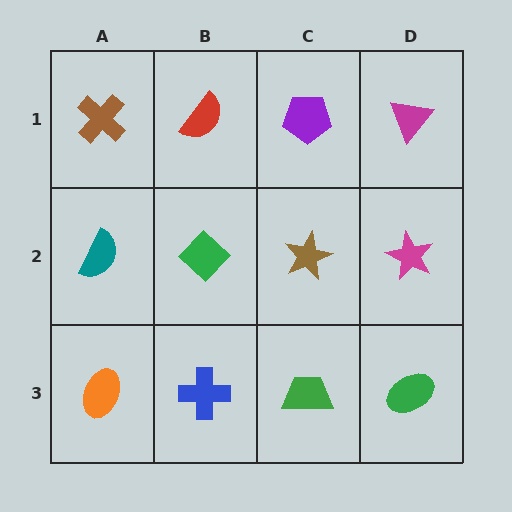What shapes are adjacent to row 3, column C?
A brown star (row 2, column C), a blue cross (row 3, column B), a green ellipse (row 3, column D).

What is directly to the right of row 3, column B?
A green trapezoid.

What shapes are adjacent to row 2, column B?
A red semicircle (row 1, column B), a blue cross (row 3, column B), a teal semicircle (row 2, column A), a brown star (row 2, column C).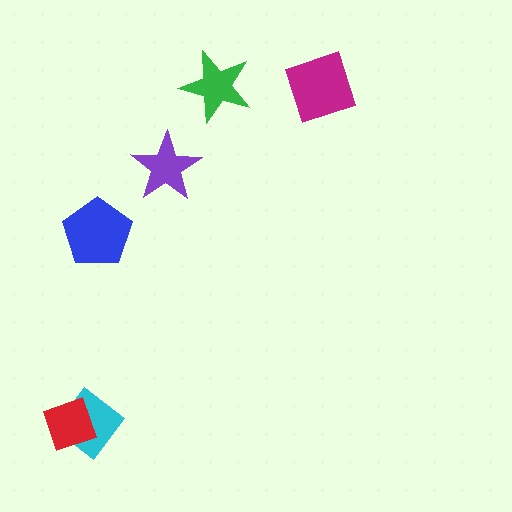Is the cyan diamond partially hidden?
Yes, it is partially covered by another shape.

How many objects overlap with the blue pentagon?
0 objects overlap with the blue pentagon.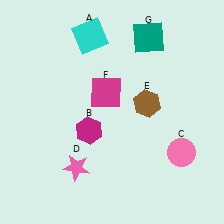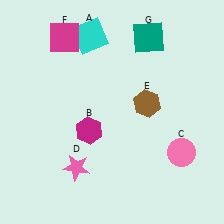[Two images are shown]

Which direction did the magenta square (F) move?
The magenta square (F) moved up.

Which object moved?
The magenta square (F) moved up.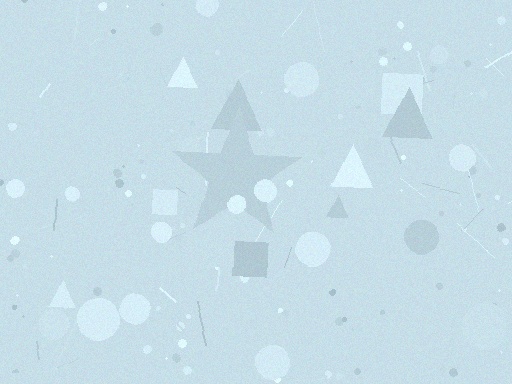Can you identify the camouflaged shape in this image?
The camouflaged shape is a star.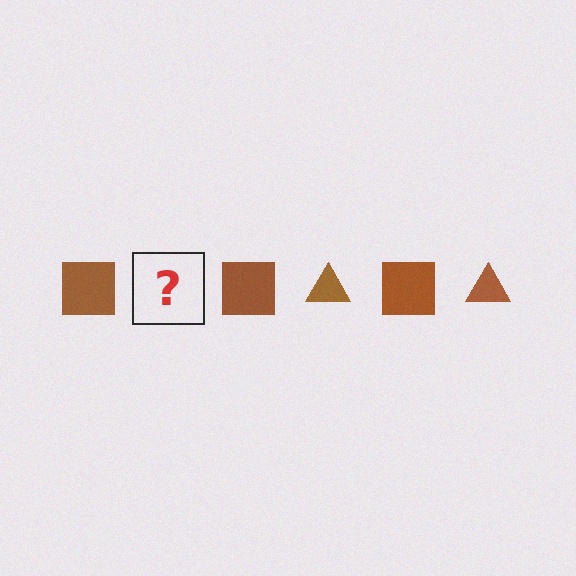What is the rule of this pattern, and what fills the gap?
The rule is that the pattern cycles through square, triangle shapes in brown. The gap should be filled with a brown triangle.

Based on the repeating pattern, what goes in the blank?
The blank should be a brown triangle.